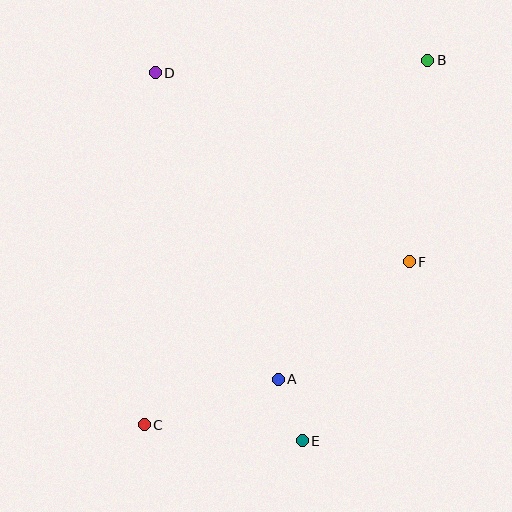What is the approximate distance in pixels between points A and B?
The distance between A and B is approximately 352 pixels.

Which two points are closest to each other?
Points A and E are closest to each other.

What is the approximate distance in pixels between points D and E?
The distance between D and E is approximately 396 pixels.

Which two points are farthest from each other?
Points B and C are farthest from each other.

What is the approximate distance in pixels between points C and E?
The distance between C and E is approximately 159 pixels.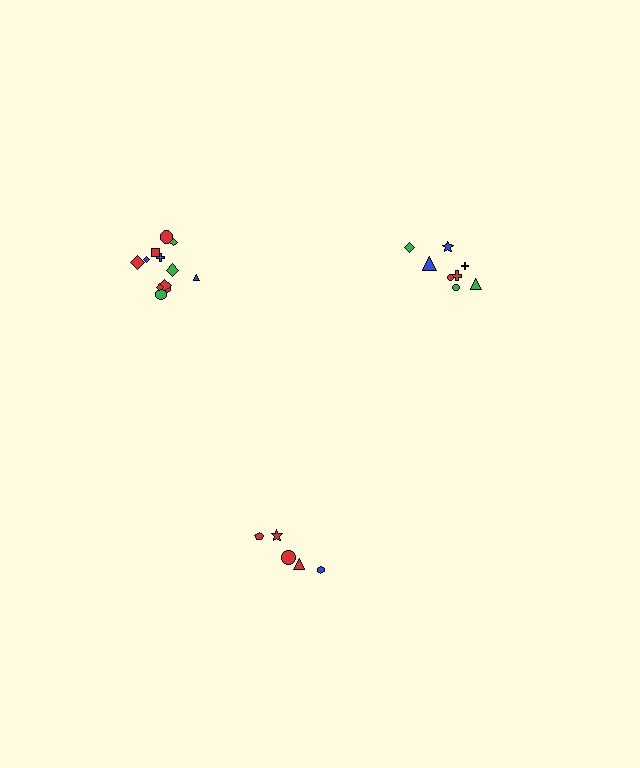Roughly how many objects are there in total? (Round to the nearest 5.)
Roughly 25 objects in total.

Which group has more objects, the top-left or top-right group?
The top-left group.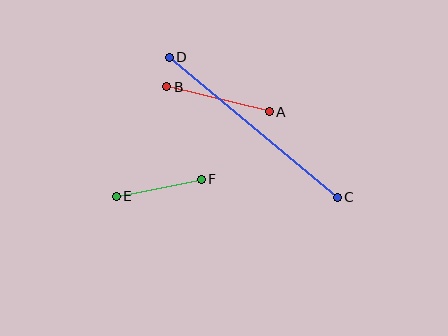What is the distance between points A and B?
The distance is approximately 105 pixels.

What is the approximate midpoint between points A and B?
The midpoint is at approximately (218, 99) pixels.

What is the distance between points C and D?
The distance is approximately 219 pixels.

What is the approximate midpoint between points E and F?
The midpoint is at approximately (159, 188) pixels.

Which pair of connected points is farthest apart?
Points C and D are farthest apart.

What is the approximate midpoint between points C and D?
The midpoint is at approximately (253, 127) pixels.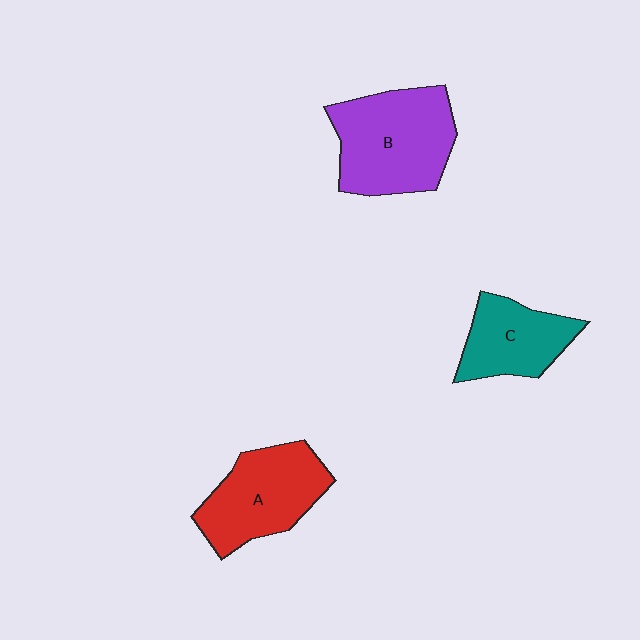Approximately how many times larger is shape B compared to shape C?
Approximately 1.6 times.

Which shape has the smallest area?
Shape C (teal).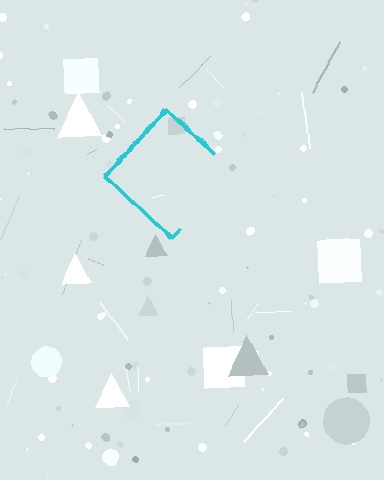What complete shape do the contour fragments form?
The contour fragments form a diamond.